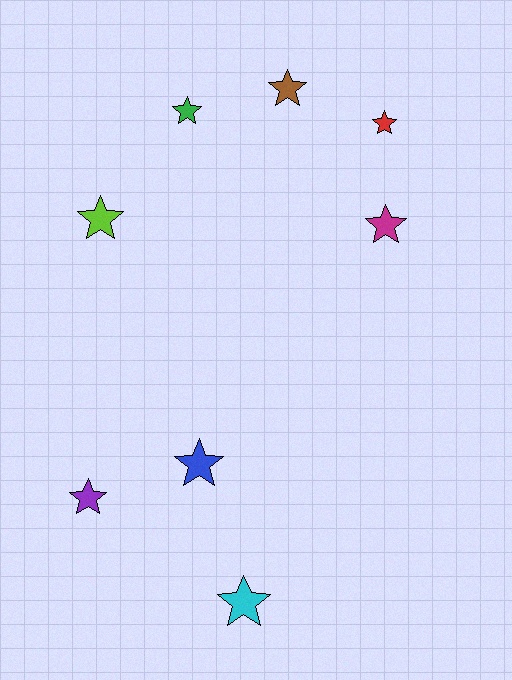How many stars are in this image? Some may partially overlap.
There are 8 stars.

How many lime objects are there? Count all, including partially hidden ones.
There is 1 lime object.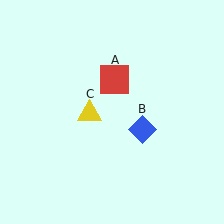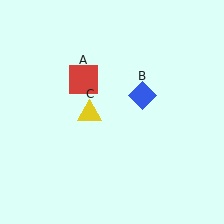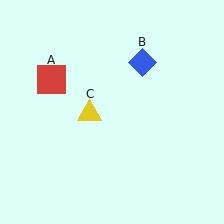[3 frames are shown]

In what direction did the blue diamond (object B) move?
The blue diamond (object B) moved up.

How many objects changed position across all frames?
2 objects changed position: red square (object A), blue diamond (object B).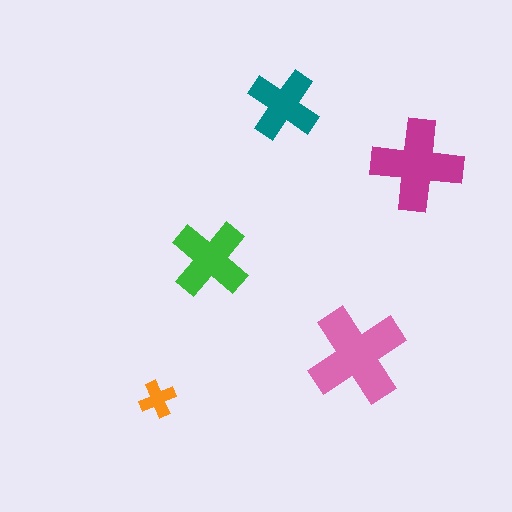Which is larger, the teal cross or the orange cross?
The teal one.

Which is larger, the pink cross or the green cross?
The pink one.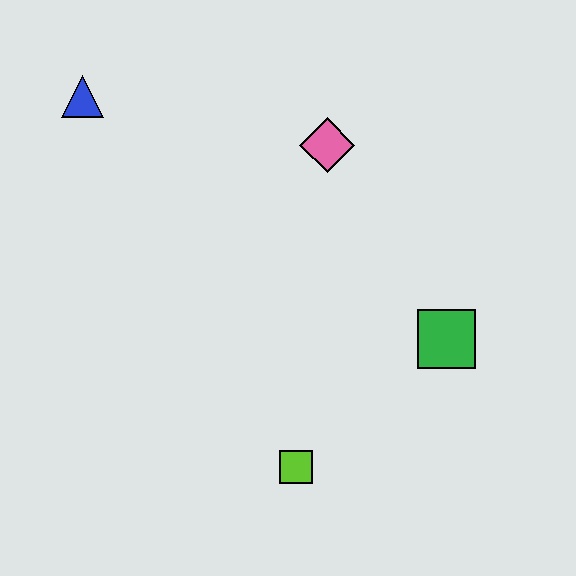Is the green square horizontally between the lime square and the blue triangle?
No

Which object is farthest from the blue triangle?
The green square is farthest from the blue triangle.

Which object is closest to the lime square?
The green square is closest to the lime square.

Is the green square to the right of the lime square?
Yes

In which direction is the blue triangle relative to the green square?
The blue triangle is to the left of the green square.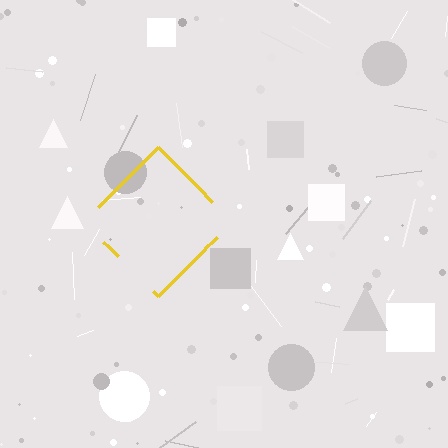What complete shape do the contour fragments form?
The contour fragments form a diamond.